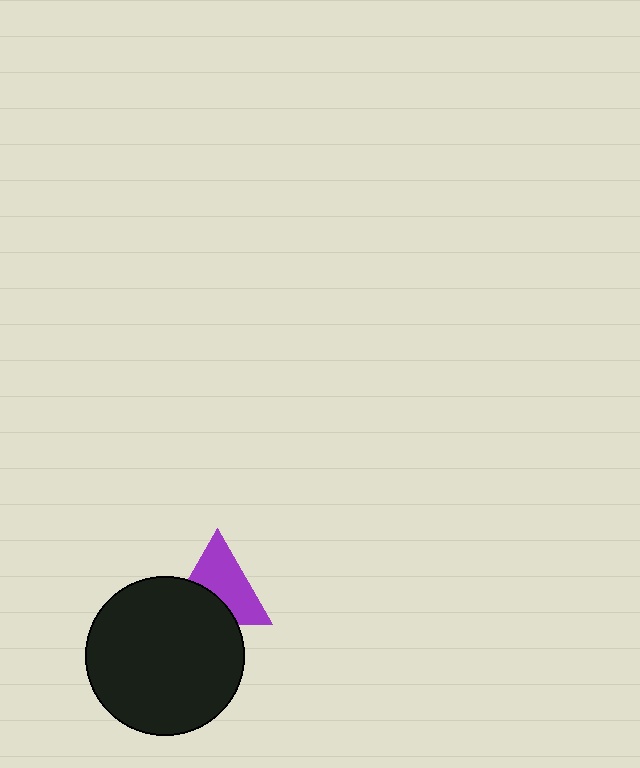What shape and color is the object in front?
The object in front is a black circle.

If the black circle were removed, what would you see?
You would see the complete purple triangle.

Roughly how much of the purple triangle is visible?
About half of it is visible (roughly 61%).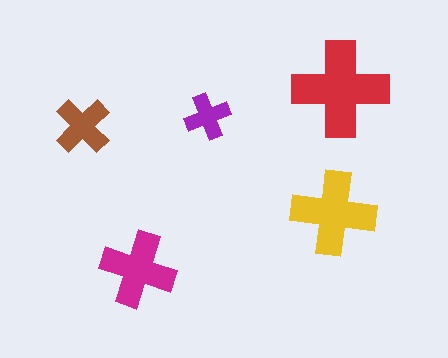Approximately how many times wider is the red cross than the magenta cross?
About 1.5 times wider.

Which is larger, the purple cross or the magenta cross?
The magenta one.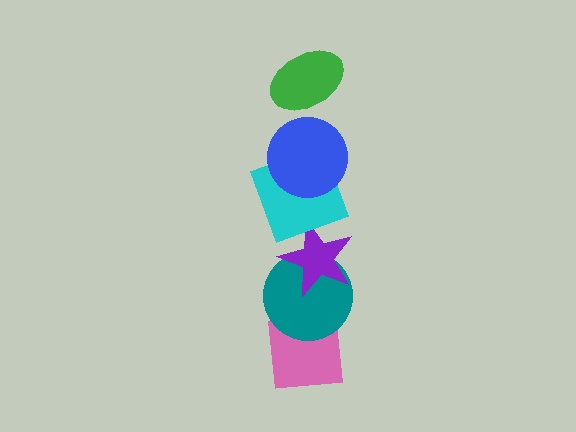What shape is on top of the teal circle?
The purple star is on top of the teal circle.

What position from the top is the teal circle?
The teal circle is 5th from the top.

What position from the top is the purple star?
The purple star is 4th from the top.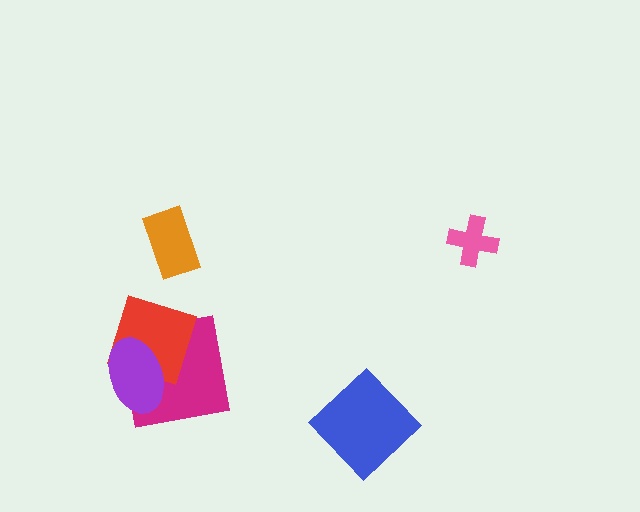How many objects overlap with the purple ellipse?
2 objects overlap with the purple ellipse.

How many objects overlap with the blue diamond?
0 objects overlap with the blue diamond.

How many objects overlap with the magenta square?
2 objects overlap with the magenta square.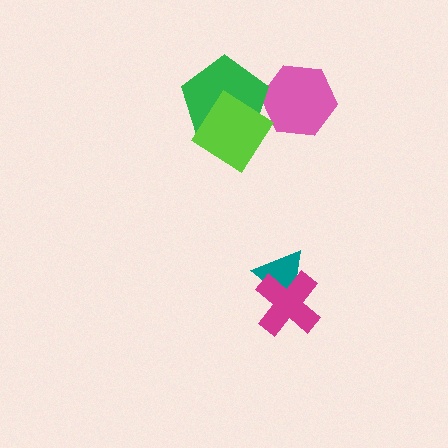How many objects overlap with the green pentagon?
2 objects overlap with the green pentagon.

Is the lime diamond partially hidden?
No, no other shape covers it.